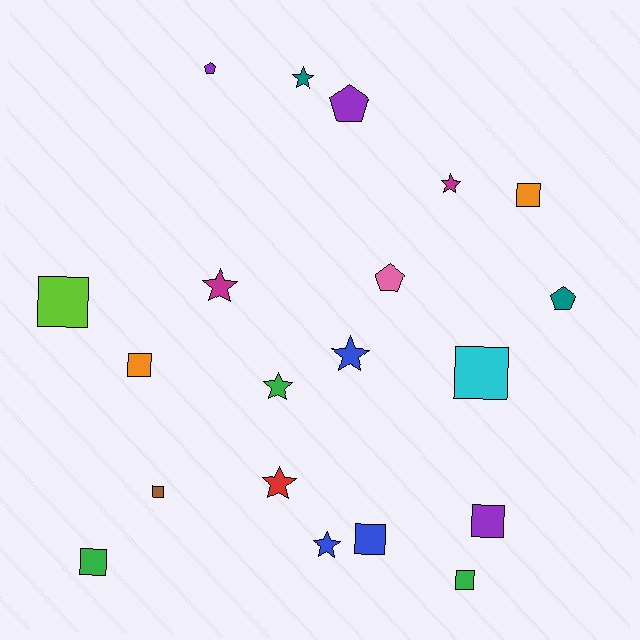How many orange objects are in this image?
There are 2 orange objects.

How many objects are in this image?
There are 20 objects.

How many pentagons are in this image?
There are 4 pentagons.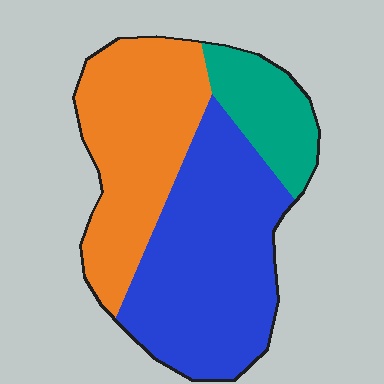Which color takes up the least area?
Teal, at roughly 15%.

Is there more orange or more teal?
Orange.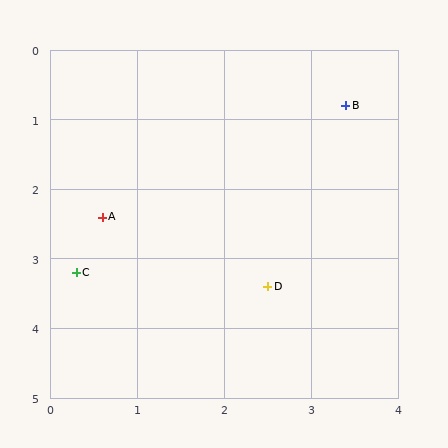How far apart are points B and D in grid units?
Points B and D are about 2.8 grid units apart.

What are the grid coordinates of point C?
Point C is at approximately (0.3, 3.2).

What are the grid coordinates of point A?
Point A is at approximately (0.6, 2.4).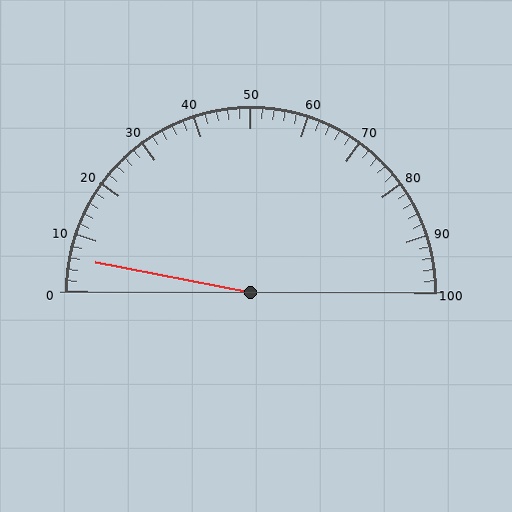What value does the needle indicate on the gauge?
The needle indicates approximately 6.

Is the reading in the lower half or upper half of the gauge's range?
The reading is in the lower half of the range (0 to 100).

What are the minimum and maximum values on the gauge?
The gauge ranges from 0 to 100.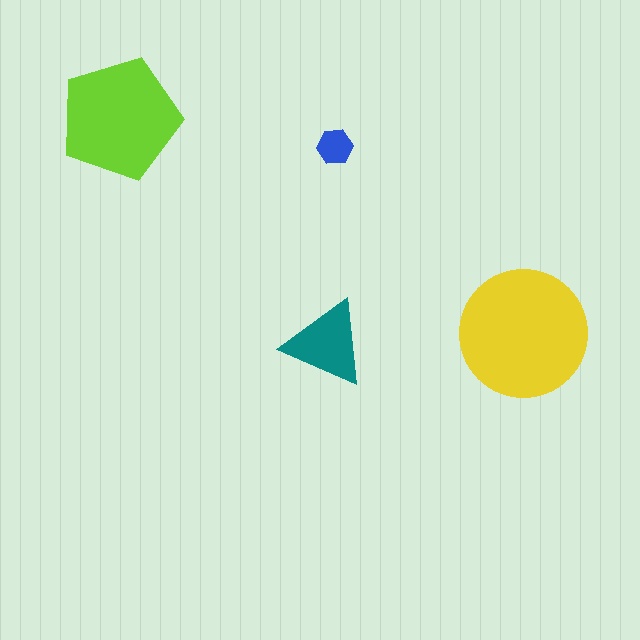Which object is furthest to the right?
The yellow circle is rightmost.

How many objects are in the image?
There are 4 objects in the image.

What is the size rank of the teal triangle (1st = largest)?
3rd.